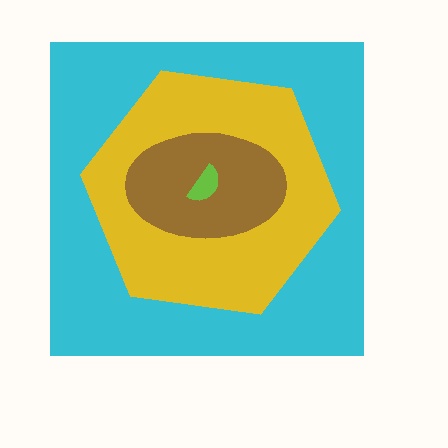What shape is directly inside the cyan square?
The yellow hexagon.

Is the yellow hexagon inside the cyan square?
Yes.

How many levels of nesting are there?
4.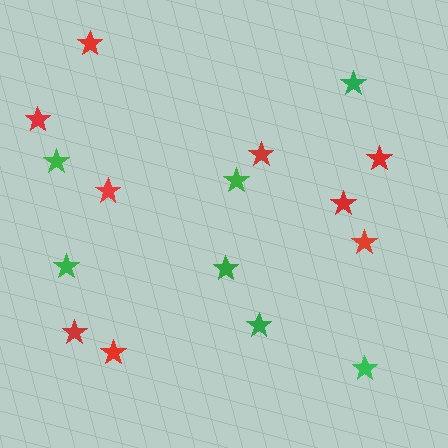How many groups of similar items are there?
There are 2 groups: one group of red stars (9) and one group of green stars (7).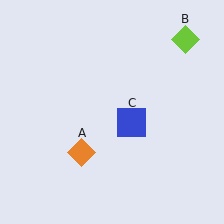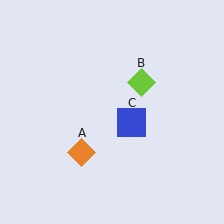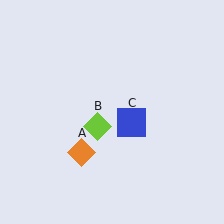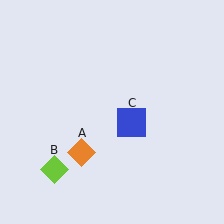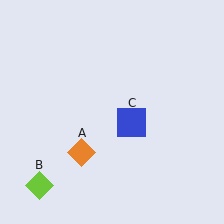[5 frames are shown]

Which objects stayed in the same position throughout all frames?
Orange diamond (object A) and blue square (object C) remained stationary.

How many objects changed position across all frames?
1 object changed position: lime diamond (object B).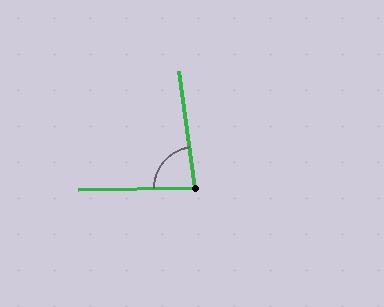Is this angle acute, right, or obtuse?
It is acute.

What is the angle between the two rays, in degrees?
Approximately 83 degrees.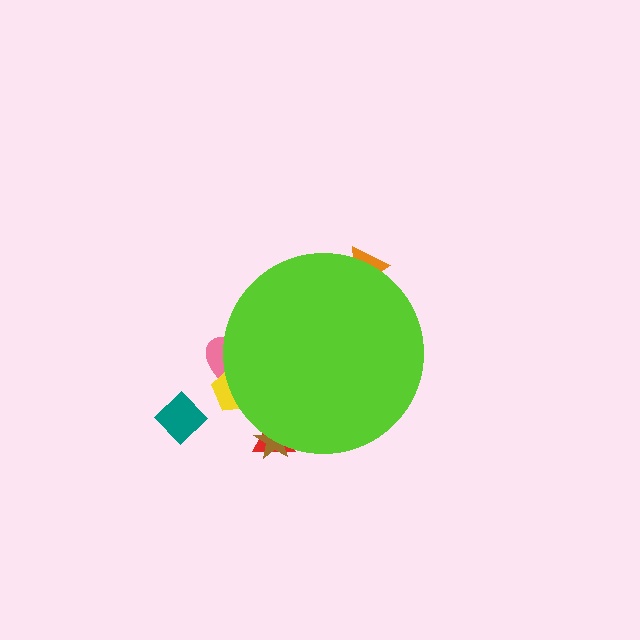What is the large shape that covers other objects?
A lime circle.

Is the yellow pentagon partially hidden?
Yes, the yellow pentagon is partially hidden behind the lime circle.